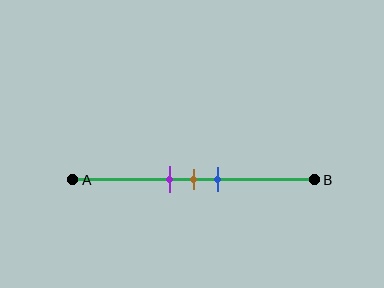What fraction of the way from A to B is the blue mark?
The blue mark is approximately 60% (0.6) of the way from A to B.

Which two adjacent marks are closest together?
The purple and brown marks are the closest adjacent pair.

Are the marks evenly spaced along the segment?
Yes, the marks are approximately evenly spaced.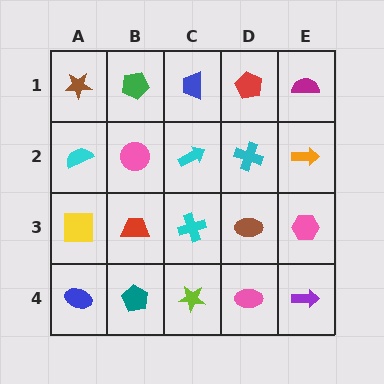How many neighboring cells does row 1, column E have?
2.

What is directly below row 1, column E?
An orange arrow.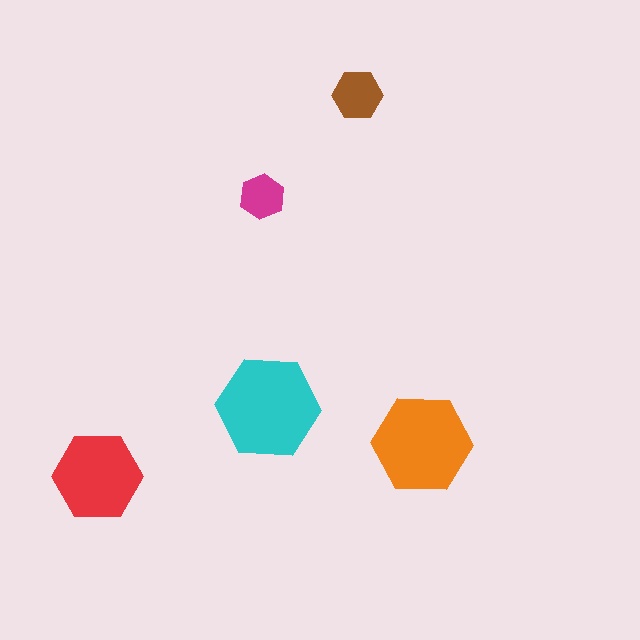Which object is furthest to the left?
The red hexagon is leftmost.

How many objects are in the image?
There are 5 objects in the image.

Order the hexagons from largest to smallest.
the cyan one, the orange one, the red one, the brown one, the magenta one.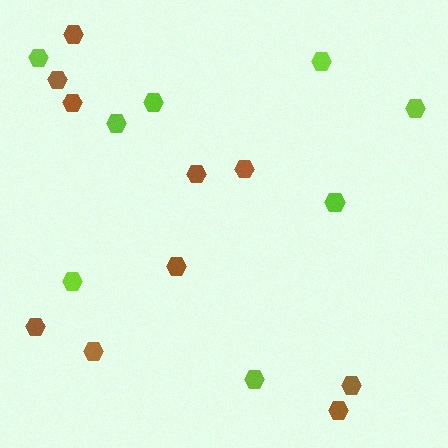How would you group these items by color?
There are 2 groups: one group of lime hexagons (8) and one group of brown hexagons (10).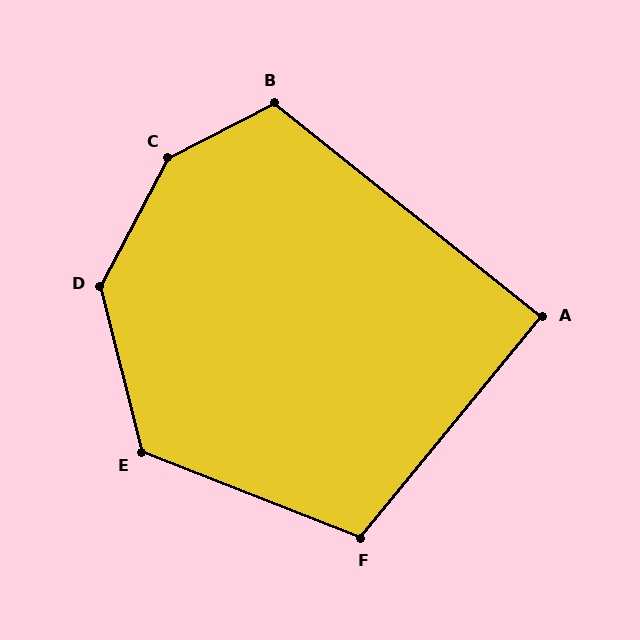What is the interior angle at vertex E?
Approximately 126 degrees (obtuse).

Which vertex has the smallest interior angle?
A, at approximately 89 degrees.